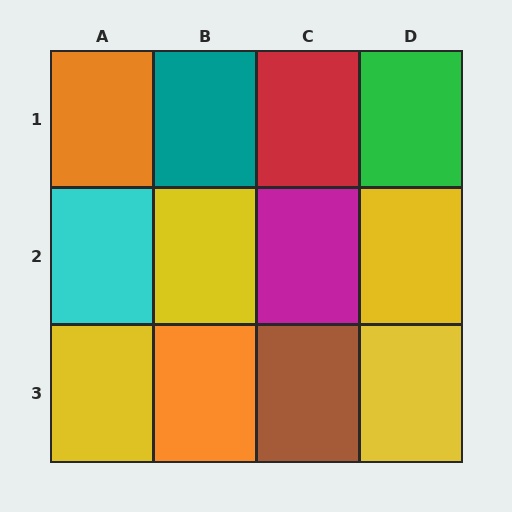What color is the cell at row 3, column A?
Yellow.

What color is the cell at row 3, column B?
Orange.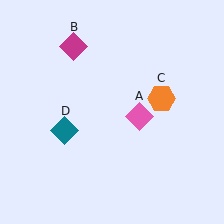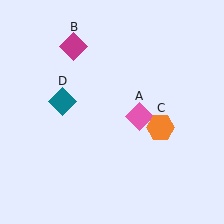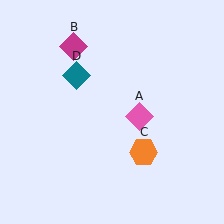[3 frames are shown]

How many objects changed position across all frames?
2 objects changed position: orange hexagon (object C), teal diamond (object D).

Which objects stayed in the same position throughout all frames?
Pink diamond (object A) and magenta diamond (object B) remained stationary.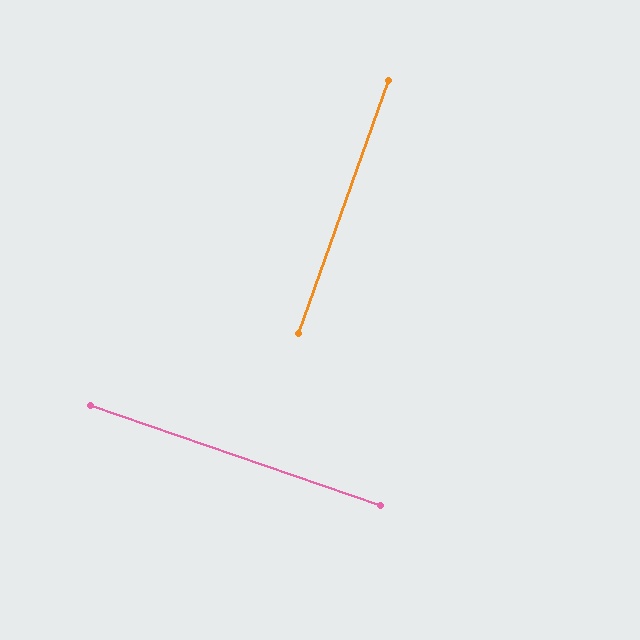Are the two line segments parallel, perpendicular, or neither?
Perpendicular — they meet at approximately 89°.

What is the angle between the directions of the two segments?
Approximately 89 degrees.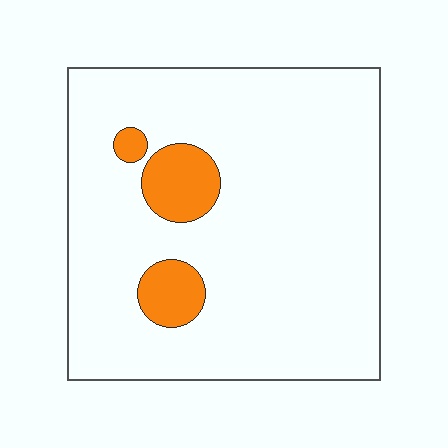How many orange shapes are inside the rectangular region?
3.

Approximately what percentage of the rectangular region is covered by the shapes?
Approximately 10%.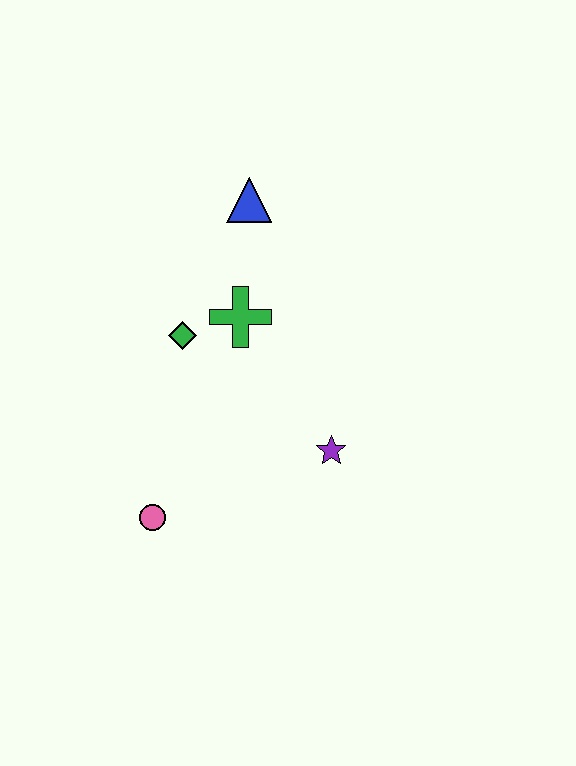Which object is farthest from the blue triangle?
The pink circle is farthest from the blue triangle.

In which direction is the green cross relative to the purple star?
The green cross is above the purple star.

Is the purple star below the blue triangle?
Yes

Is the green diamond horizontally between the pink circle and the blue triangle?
Yes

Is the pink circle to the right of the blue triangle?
No